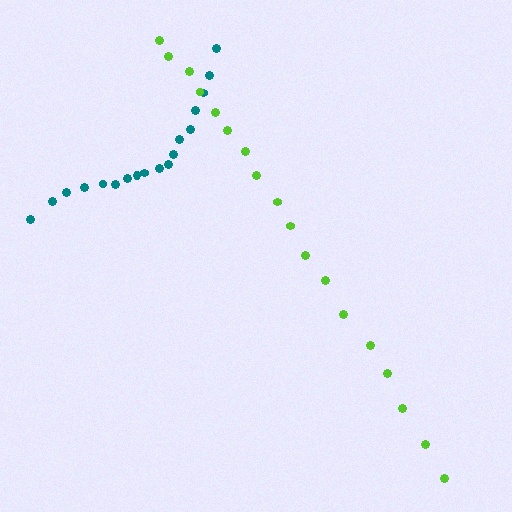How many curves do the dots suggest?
There are 2 distinct paths.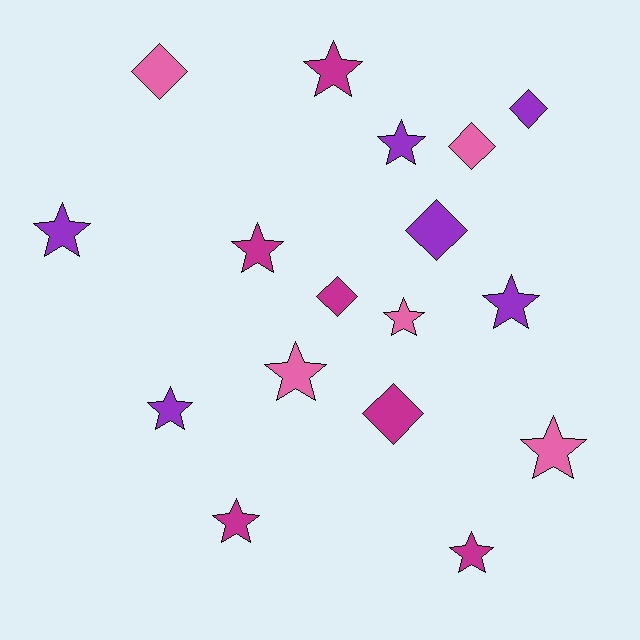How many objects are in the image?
There are 17 objects.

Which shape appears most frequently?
Star, with 11 objects.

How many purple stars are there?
There are 4 purple stars.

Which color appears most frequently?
Magenta, with 6 objects.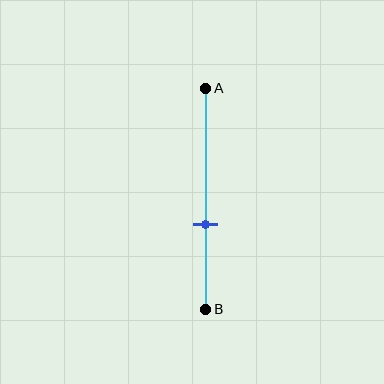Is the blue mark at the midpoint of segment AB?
No, the mark is at about 60% from A, not at the 50% midpoint.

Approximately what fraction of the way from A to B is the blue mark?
The blue mark is approximately 60% of the way from A to B.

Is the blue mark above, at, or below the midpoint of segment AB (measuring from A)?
The blue mark is below the midpoint of segment AB.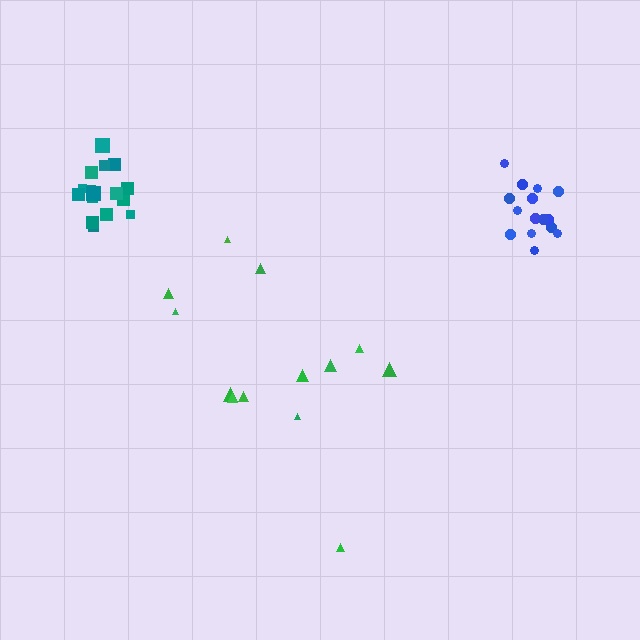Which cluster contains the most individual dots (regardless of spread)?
Teal (16).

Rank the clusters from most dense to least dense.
teal, blue, green.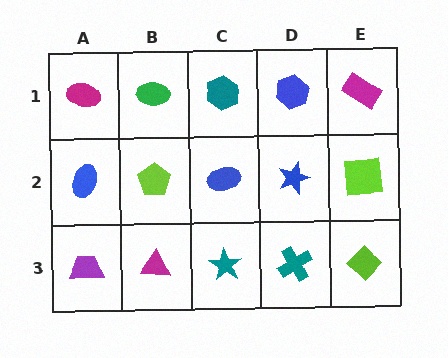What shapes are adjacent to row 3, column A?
A blue ellipse (row 2, column A), a magenta triangle (row 3, column B).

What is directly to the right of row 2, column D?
A lime square.